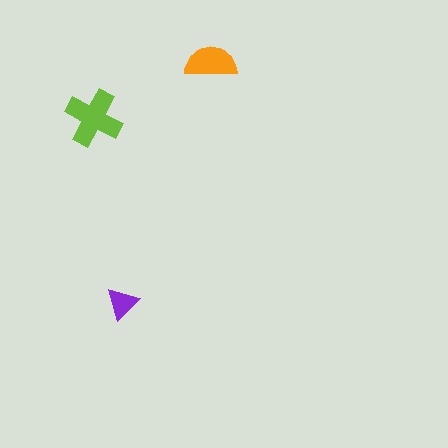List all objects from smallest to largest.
The purple triangle, the orange semicircle, the lime cross.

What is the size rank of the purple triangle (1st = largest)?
3rd.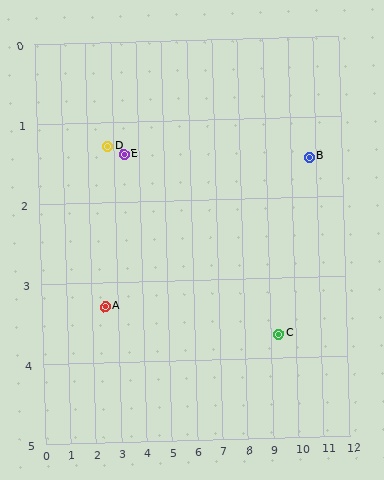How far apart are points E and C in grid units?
Points E and C are about 6.3 grid units apart.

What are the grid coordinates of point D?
Point D is at approximately (2.8, 1.3).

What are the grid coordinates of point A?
Point A is at approximately (2.5, 3.3).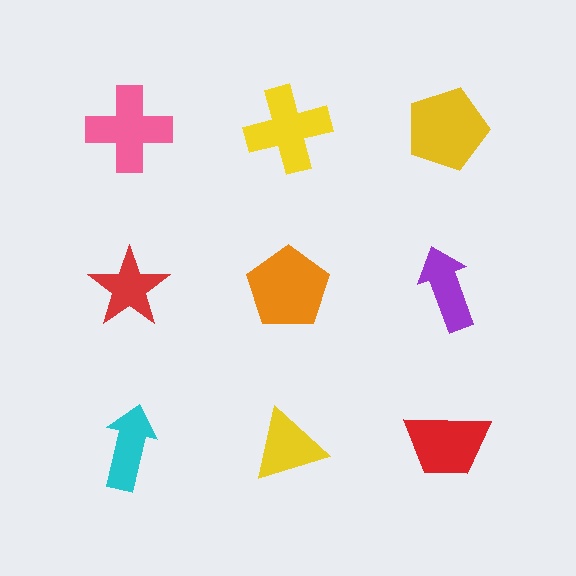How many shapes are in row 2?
3 shapes.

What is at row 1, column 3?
A yellow pentagon.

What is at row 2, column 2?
An orange pentagon.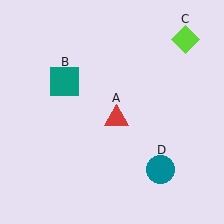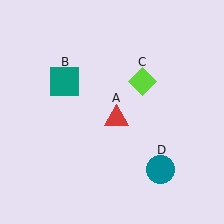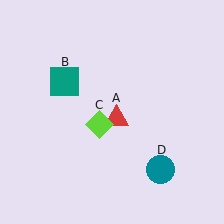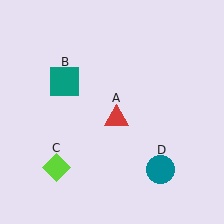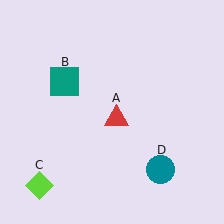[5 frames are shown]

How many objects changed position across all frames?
1 object changed position: lime diamond (object C).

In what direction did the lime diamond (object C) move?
The lime diamond (object C) moved down and to the left.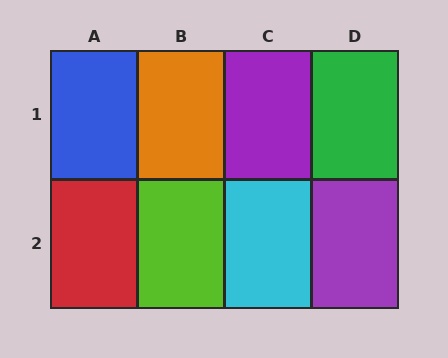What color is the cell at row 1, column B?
Orange.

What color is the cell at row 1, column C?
Purple.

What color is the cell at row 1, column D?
Green.